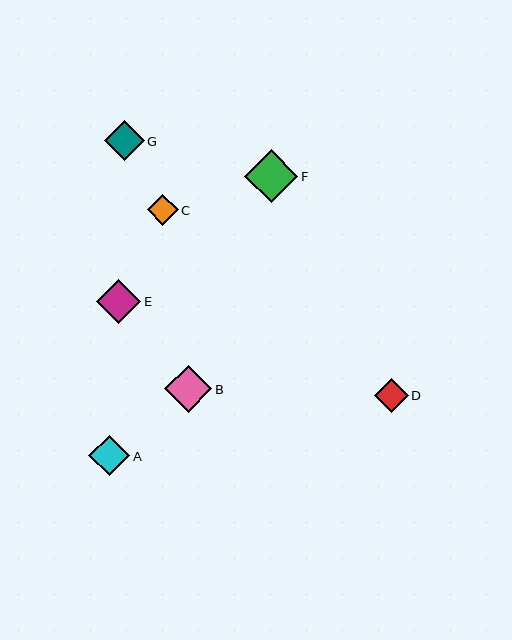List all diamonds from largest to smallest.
From largest to smallest: F, B, E, A, G, D, C.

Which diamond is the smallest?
Diamond C is the smallest with a size of approximately 31 pixels.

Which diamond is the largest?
Diamond F is the largest with a size of approximately 53 pixels.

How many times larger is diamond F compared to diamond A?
Diamond F is approximately 1.3 times the size of diamond A.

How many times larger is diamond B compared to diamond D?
Diamond B is approximately 1.4 times the size of diamond D.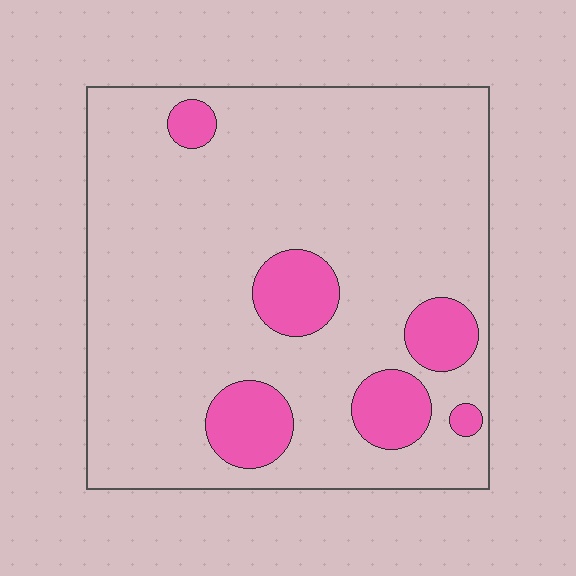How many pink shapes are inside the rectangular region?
6.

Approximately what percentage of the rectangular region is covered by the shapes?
Approximately 15%.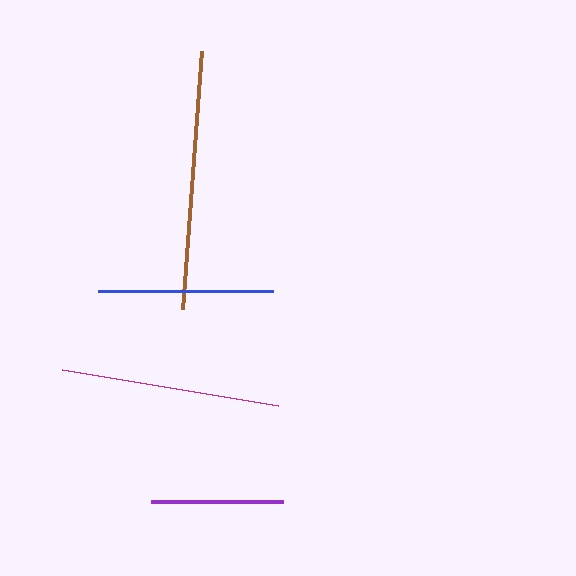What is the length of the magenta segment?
The magenta segment is approximately 220 pixels long.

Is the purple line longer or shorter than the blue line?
The blue line is longer than the purple line.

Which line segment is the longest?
The brown line is the longest at approximately 259 pixels.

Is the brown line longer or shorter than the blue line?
The brown line is longer than the blue line.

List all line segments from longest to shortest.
From longest to shortest: brown, magenta, blue, purple.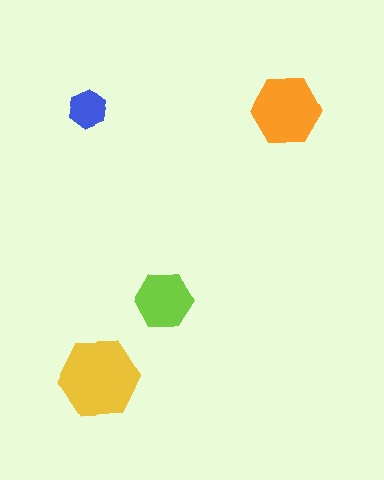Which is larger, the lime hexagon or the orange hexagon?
The orange one.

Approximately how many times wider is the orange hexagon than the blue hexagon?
About 2 times wider.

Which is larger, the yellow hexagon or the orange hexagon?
The yellow one.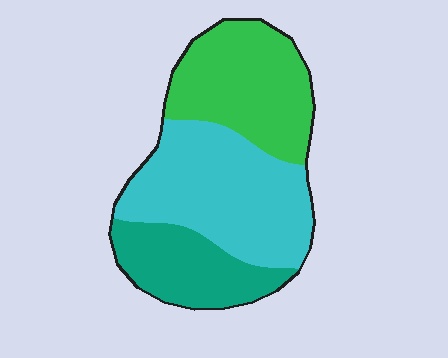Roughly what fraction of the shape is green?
Green covers about 35% of the shape.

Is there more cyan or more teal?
Cyan.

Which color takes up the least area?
Teal, at roughly 25%.